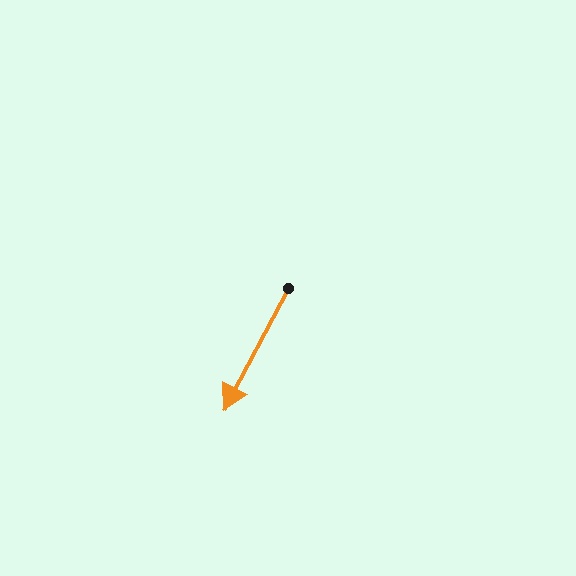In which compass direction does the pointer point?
Southwest.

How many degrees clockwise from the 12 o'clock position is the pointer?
Approximately 208 degrees.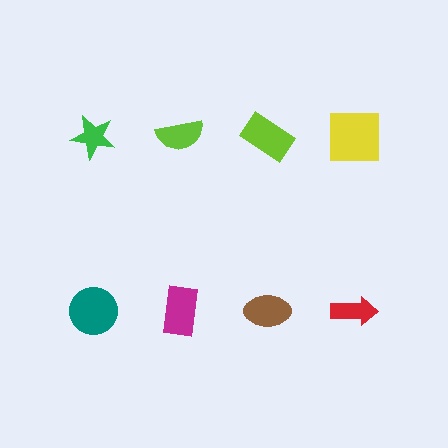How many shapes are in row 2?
4 shapes.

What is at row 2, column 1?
A teal circle.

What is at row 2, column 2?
A magenta rectangle.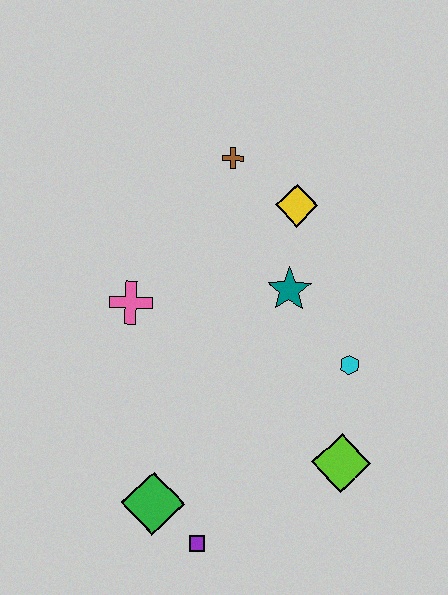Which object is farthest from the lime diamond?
The brown cross is farthest from the lime diamond.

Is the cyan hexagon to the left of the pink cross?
No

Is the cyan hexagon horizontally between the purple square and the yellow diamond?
No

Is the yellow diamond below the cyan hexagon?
No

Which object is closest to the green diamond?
The purple square is closest to the green diamond.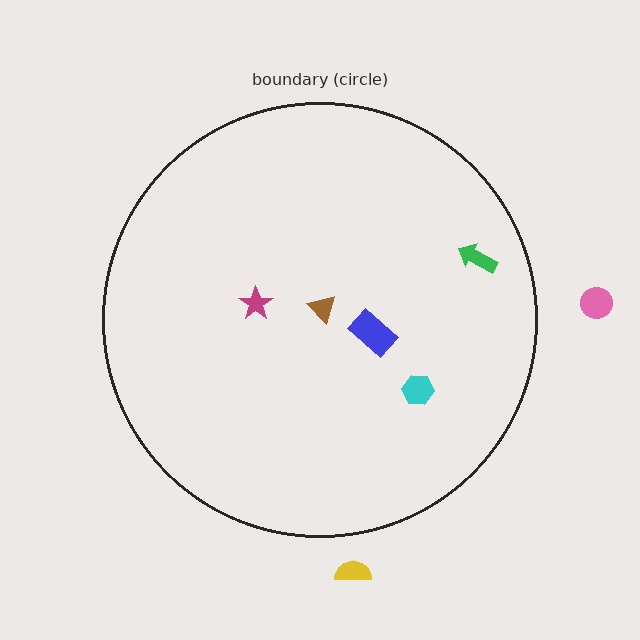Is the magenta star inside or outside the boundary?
Inside.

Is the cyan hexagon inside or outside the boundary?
Inside.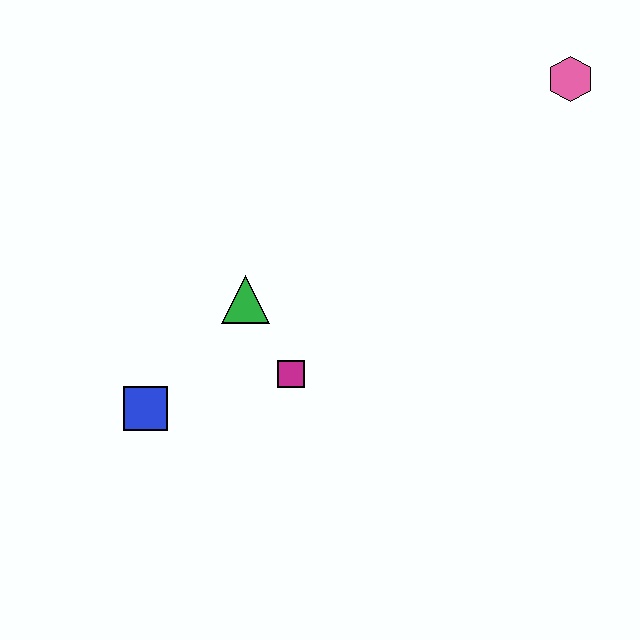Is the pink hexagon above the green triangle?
Yes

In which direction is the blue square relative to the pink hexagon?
The blue square is to the left of the pink hexagon.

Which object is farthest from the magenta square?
The pink hexagon is farthest from the magenta square.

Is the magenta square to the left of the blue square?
No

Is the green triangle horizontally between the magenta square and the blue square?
Yes